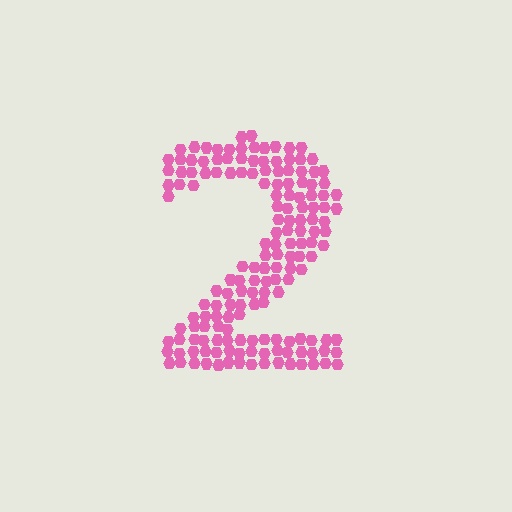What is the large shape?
The large shape is the digit 2.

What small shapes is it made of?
It is made of small hexagons.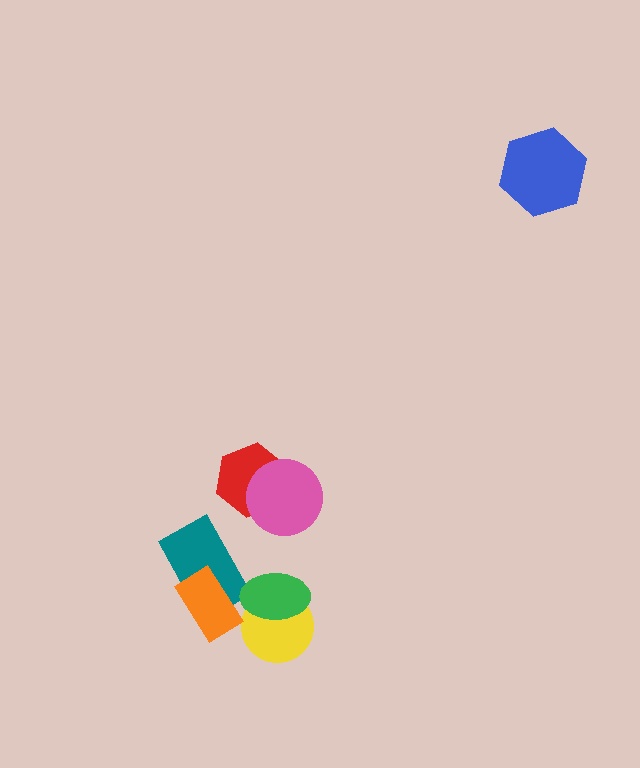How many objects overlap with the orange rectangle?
1 object overlaps with the orange rectangle.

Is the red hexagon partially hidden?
Yes, it is partially covered by another shape.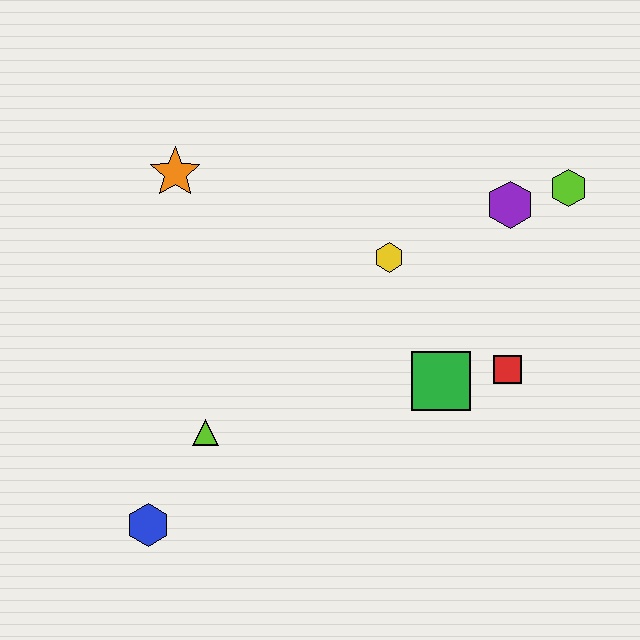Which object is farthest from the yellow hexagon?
The blue hexagon is farthest from the yellow hexagon.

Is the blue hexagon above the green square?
No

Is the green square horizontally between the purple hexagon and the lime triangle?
Yes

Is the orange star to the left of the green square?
Yes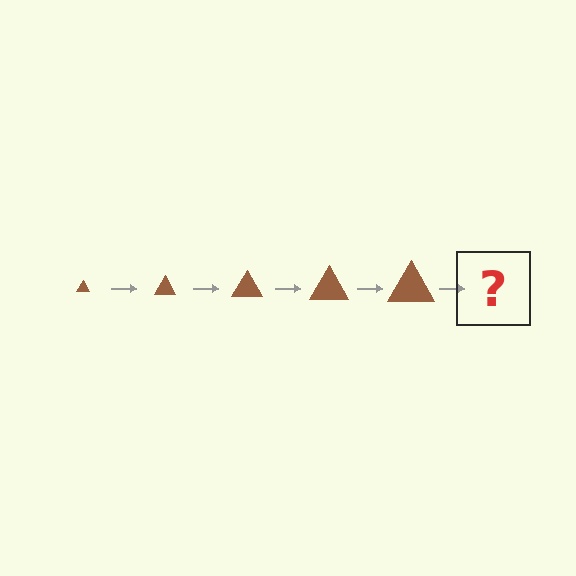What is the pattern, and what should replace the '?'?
The pattern is that the triangle gets progressively larger each step. The '?' should be a brown triangle, larger than the previous one.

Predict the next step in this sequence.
The next step is a brown triangle, larger than the previous one.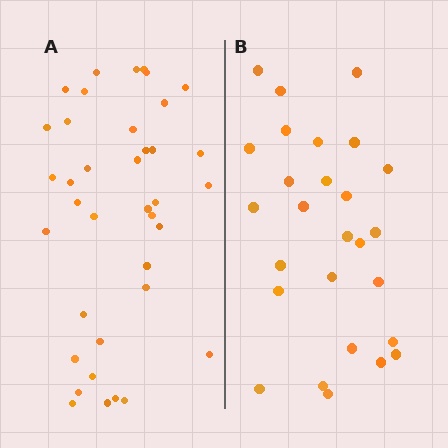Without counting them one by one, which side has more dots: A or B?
Region A (the left region) has more dots.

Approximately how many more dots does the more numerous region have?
Region A has roughly 12 or so more dots than region B.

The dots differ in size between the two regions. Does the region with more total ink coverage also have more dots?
No. Region B has more total ink coverage because its dots are larger, but region A actually contains more individual dots. Total area can be misleading — the number of items is what matters here.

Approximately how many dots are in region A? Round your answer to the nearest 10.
About 40 dots. (The exact count is 38, which rounds to 40.)